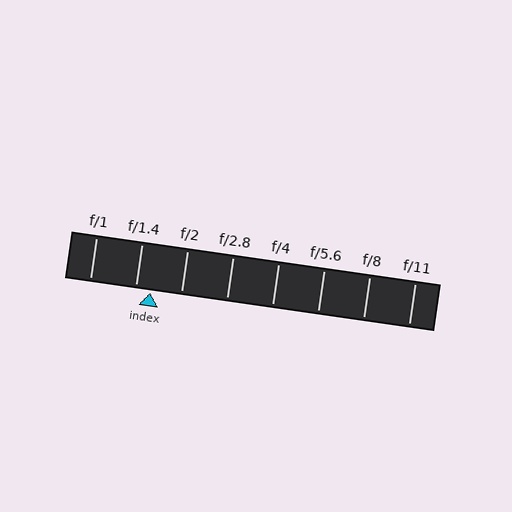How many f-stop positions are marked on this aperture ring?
There are 8 f-stop positions marked.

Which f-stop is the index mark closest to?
The index mark is closest to f/1.4.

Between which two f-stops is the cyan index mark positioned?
The index mark is between f/1.4 and f/2.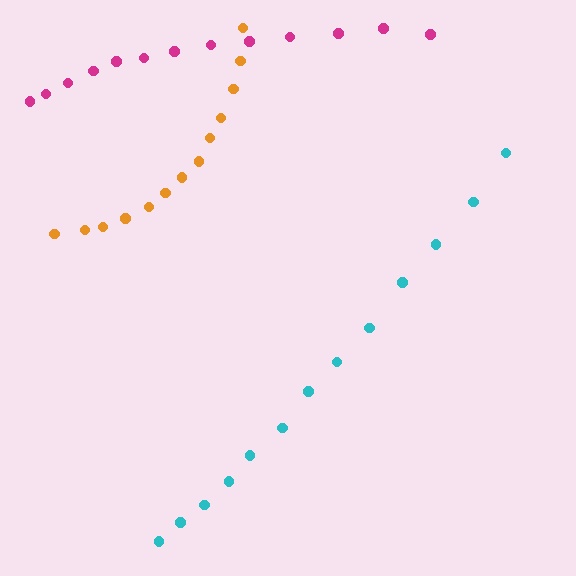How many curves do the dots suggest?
There are 3 distinct paths.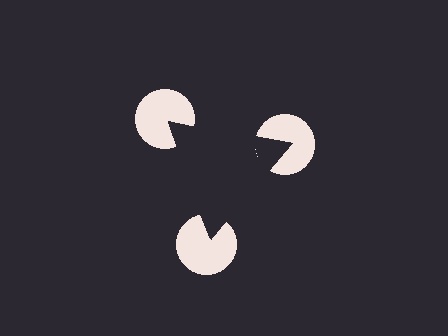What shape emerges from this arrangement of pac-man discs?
An illusory triangle — its edges are inferred from the aligned wedge cuts in the pac-man discs, not physically drawn.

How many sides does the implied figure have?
3 sides.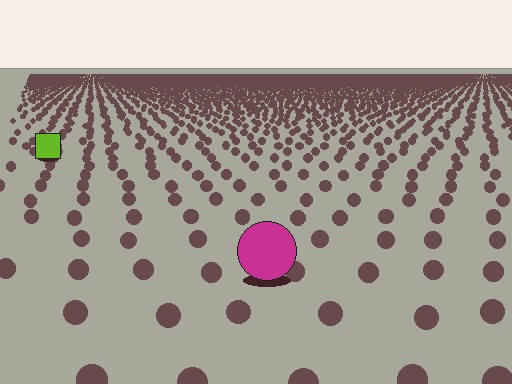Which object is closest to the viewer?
The magenta circle is closest. The texture marks near it are larger and more spread out.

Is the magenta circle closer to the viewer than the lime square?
Yes. The magenta circle is closer — you can tell from the texture gradient: the ground texture is coarser near it.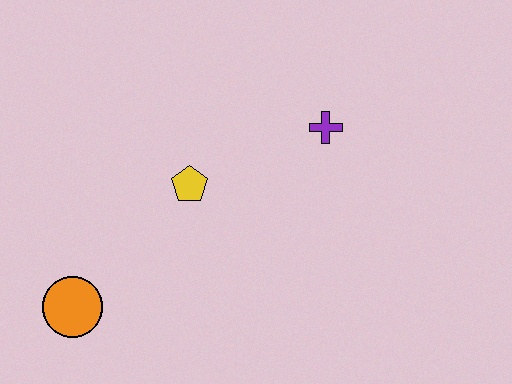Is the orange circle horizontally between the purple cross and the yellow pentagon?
No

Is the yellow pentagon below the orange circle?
No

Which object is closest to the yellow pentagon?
The purple cross is closest to the yellow pentagon.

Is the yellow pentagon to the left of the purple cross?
Yes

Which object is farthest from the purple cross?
The orange circle is farthest from the purple cross.